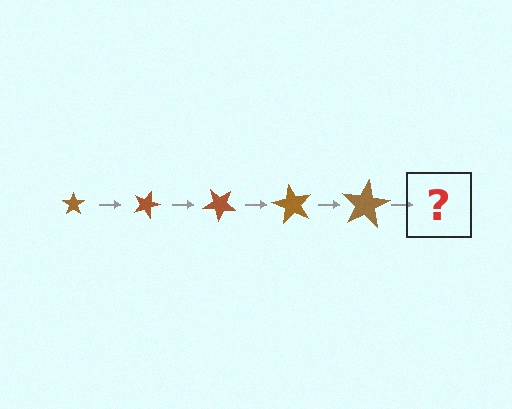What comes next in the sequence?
The next element should be a star, larger than the previous one and rotated 100 degrees from the start.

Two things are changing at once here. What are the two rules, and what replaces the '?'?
The two rules are that the star grows larger each step and it rotates 20 degrees each step. The '?' should be a star, larger than the previous one and rotated 100 degrees from the start.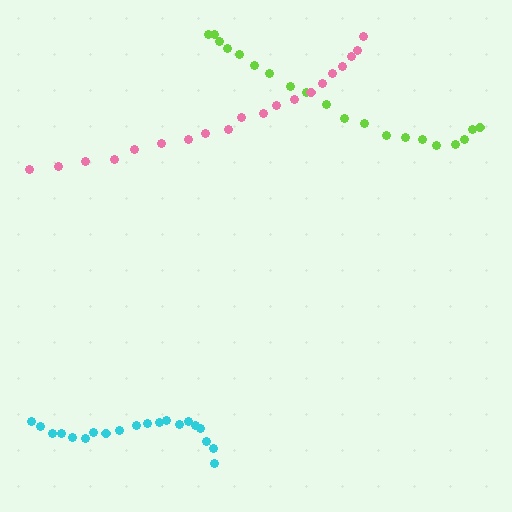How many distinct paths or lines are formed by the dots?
There are 3 distinct paths.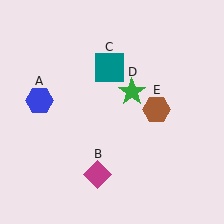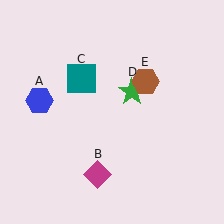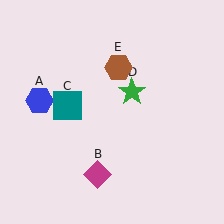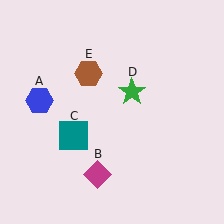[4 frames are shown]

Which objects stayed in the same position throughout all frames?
Blue hexagon (object A) and magenta diamond (object B) and green star (object D) remained stationary.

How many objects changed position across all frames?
2 objects changed position: teal square (object C), brown hexagon (object E).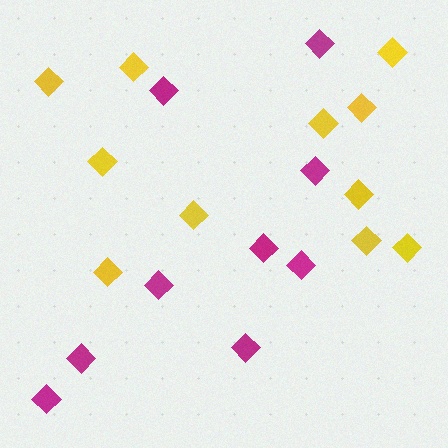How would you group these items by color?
There are 2 groups: one group of magenta diamonds (9) and one group of yellow diamonds (11).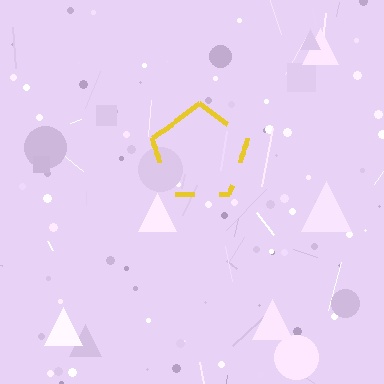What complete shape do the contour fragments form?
The contour fragments form a pentagon.